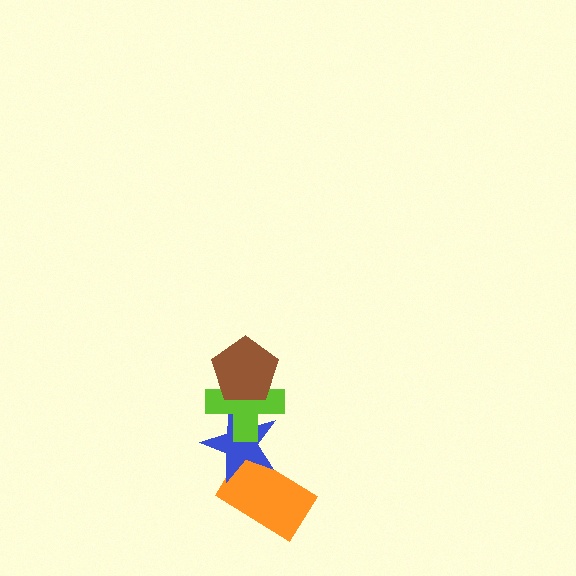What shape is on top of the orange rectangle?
The blue star is on top of the orange rectangle.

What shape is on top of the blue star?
The lime cross is on top of the blue star.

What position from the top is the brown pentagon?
The brown pentagon is 1st from the top.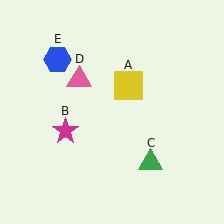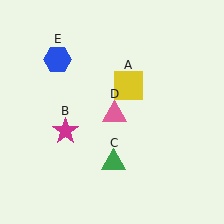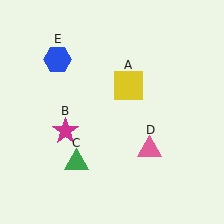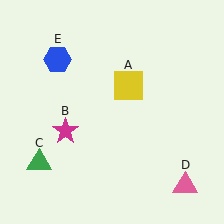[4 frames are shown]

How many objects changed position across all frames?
2 objects changed position: green triangle (object C), pink triangle (object D).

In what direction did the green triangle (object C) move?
The green triangle (object C) moved left.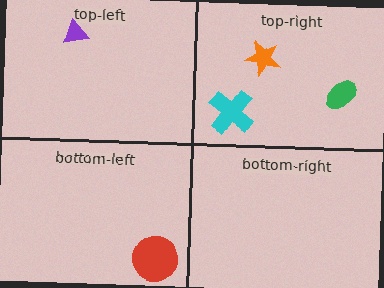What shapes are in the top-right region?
The cyan cross, the green ellipse, the orange star.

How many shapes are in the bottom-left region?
1.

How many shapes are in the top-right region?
3.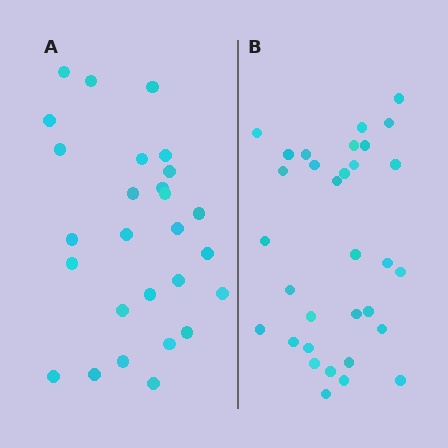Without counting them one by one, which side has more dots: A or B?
Region B (the right region) has more dots.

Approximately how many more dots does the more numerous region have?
Region B has about 5 more dots than region A.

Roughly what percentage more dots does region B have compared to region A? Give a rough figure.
About 20% more.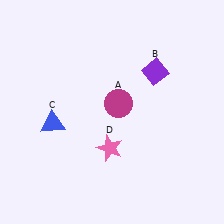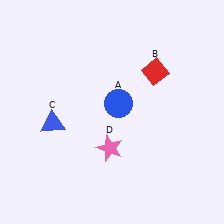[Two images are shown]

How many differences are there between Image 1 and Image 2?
There are 2 differences between the two images.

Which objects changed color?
A changed from magenta to blue. B changed from purple to red.